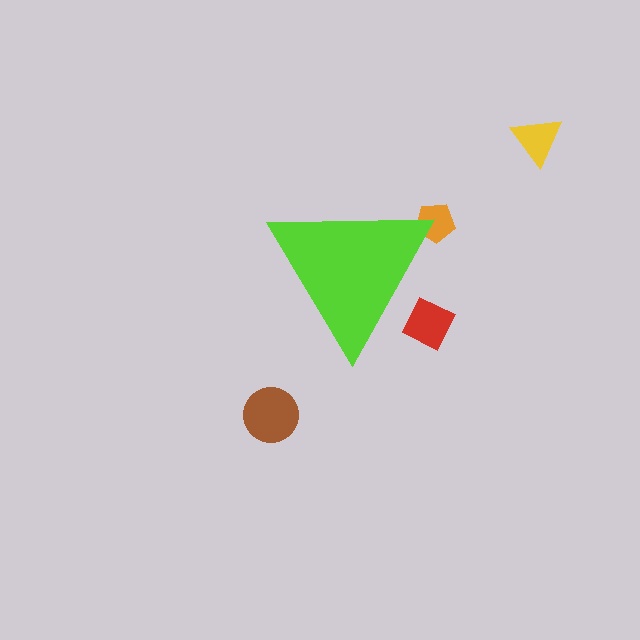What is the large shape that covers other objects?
A lime triangle.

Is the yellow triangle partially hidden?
No, the yellow triangle is fully visible.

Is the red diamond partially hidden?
Yes, the red diamond is partially hidden behind the lime triangle.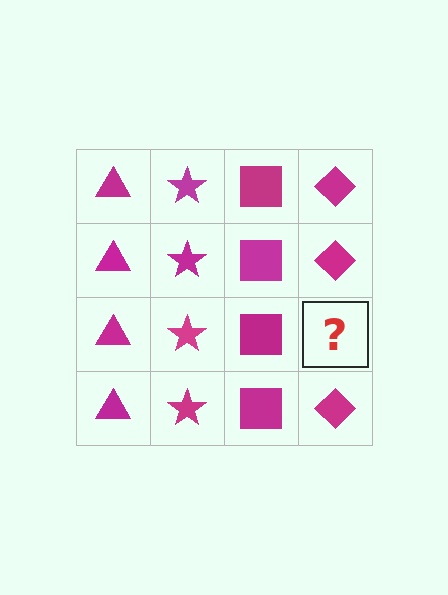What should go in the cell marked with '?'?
The missing cell should contain a magenta diamond.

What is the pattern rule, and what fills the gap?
The rule is that each column has a consistent shape. The gap should be filled with a magenta diamond.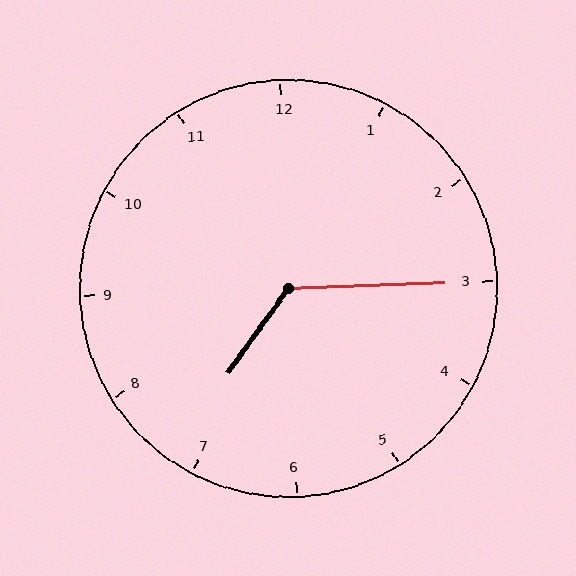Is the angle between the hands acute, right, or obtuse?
It is obtuse.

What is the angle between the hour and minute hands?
Approximately 128 degrees.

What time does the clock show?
7:15.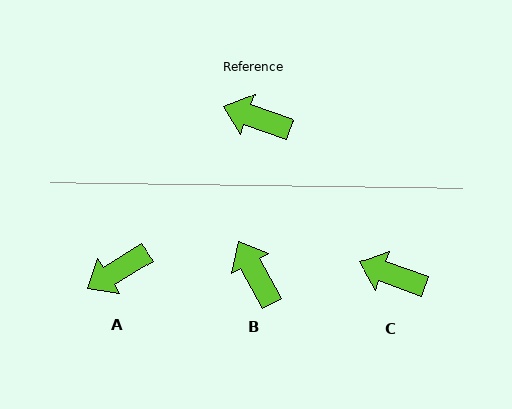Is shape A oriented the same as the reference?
No, it is off by about 51 degrees.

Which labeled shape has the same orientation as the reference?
C.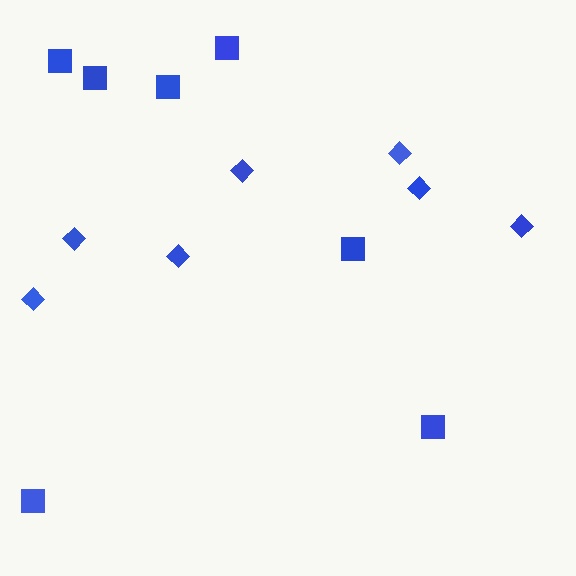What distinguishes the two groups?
There are 2 groups: one group of diamonds (7) and one group of squares (7).